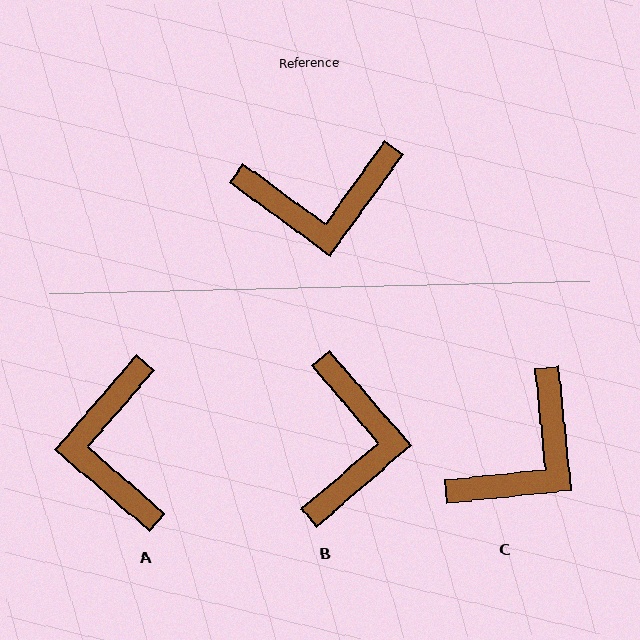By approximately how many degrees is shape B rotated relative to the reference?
Approximately 77 degrees counter-clockwise.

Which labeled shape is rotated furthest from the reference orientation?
A, about 95 degrees away.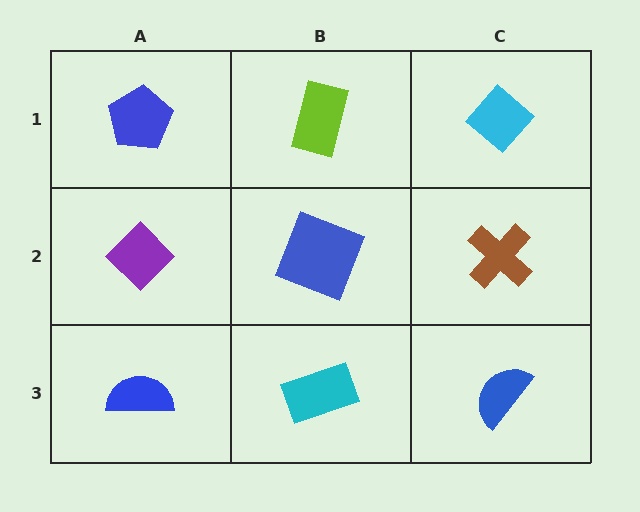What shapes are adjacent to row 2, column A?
A blue pentagon (row 1, column A), a blue semicircle (row 3, column A), a blue square (row 2, column B).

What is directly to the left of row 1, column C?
A lime rectangle.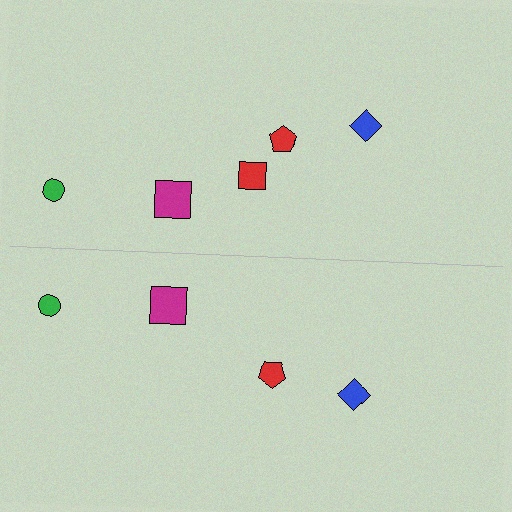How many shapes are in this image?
There are 9 shapes in this image.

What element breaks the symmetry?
A red square is missing from the bottom side.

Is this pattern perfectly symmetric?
No, the pattern is not perfectly symmetric. A red square is missing from the bottom side.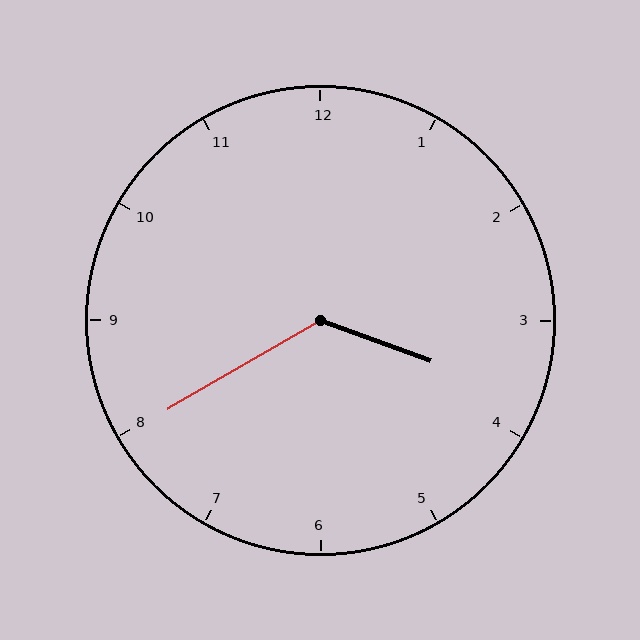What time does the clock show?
3:40.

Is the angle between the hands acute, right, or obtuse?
It is obtuse.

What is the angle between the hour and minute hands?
Approximately 130 degrees.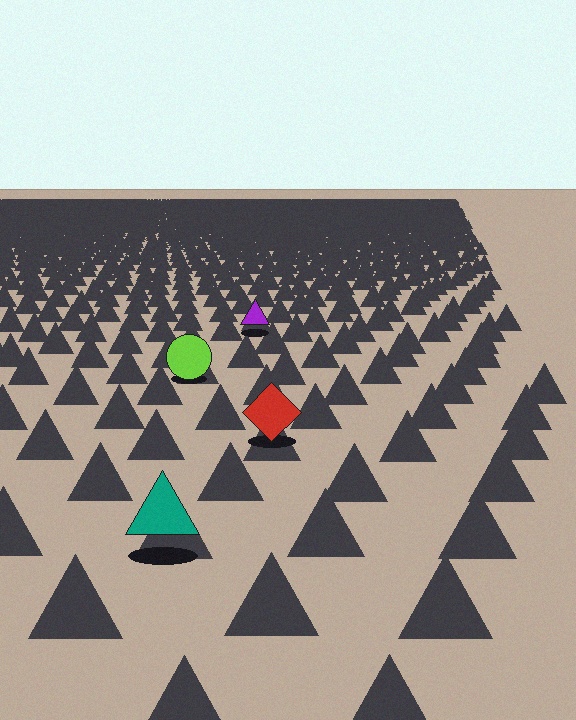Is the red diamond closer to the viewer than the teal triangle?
No. The teal triangle is closer — you can tell from the texture gradient: the ground texture is coarser near it.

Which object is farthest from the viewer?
The purple triangle is farthest from the viewer. It appears smaller and the ground texture around it is denser.